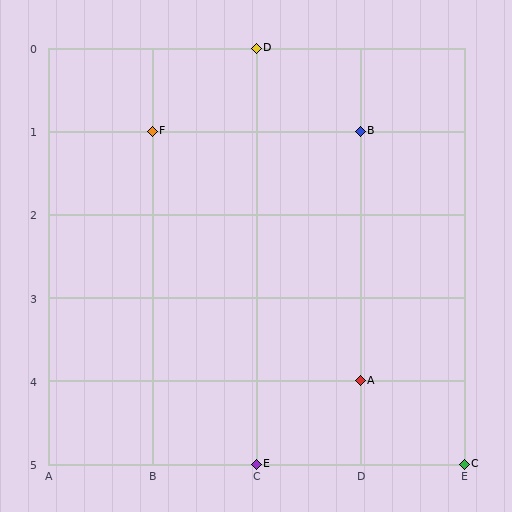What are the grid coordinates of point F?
Point F is at grid coordinates (B, 1).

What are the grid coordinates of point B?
Point B is at grid coordinates (D, 1).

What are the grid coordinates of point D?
Point D is at grid coordinates (C, 0).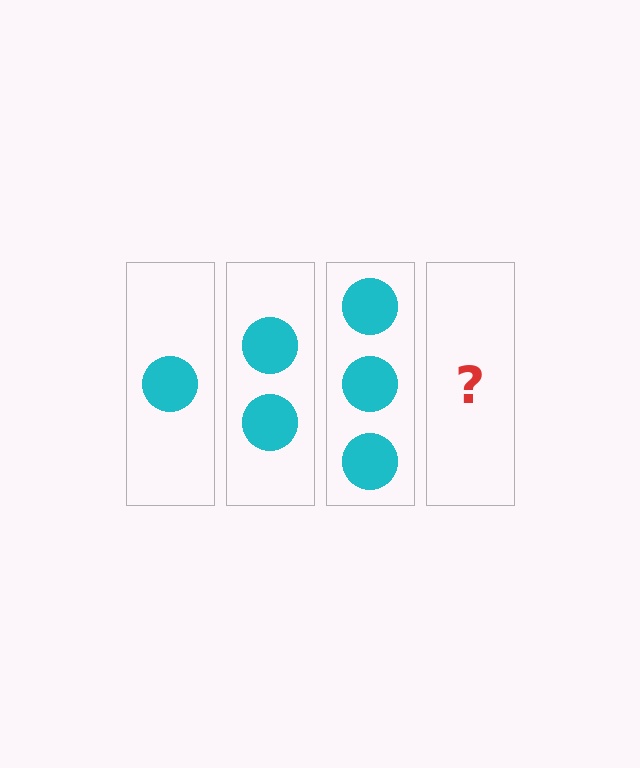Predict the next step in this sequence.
The next step is 4 circles.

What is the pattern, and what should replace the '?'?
The pattern is that each step adds one more circle. The '?' should be 4 circles.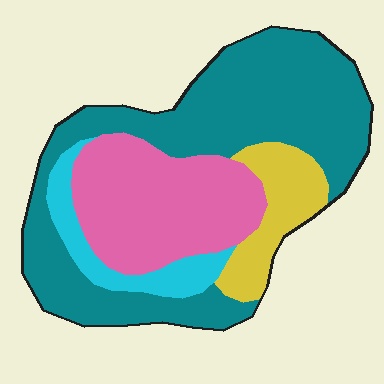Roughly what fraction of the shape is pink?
Pink covers around 30% of the shape.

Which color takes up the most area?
Teal, at roughly 50%.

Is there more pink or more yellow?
Pink.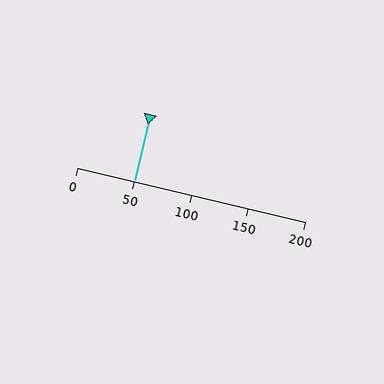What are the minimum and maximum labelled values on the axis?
The axis runs from 0 to 200.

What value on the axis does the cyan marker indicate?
The marker indicates approximately 50.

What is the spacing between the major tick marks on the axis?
The major ticks are spaced 50 apart.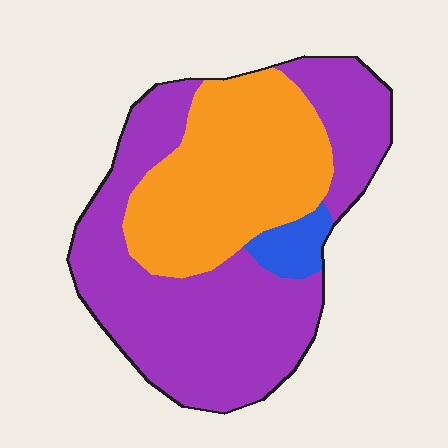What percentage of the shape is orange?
Orange covers around 35% of the shape.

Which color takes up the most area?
Purple, at roughly 60%.